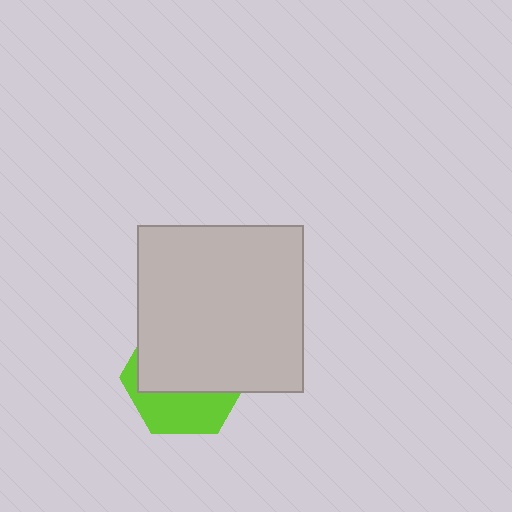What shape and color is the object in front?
The object in front is a light gray square.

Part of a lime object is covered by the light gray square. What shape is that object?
It is a hexagon.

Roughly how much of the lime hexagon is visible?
A small part of it is visible (roughly 37%).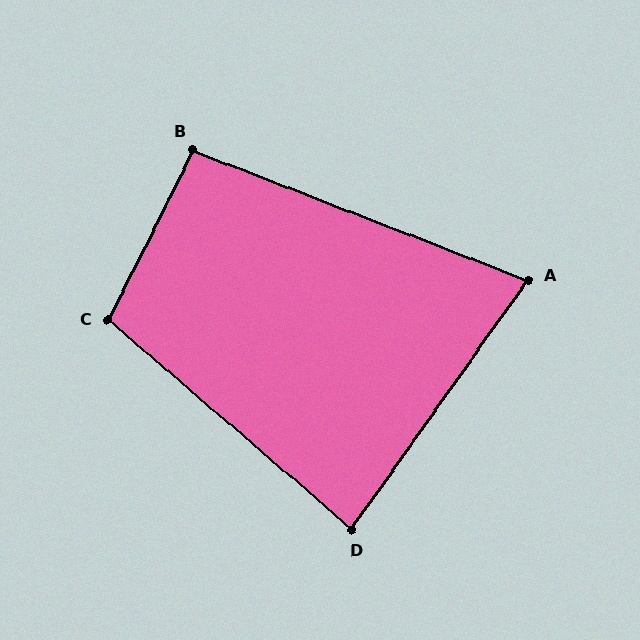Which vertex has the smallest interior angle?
A, at approximately 76 degrees.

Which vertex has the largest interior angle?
C, at approximately 104 degrees.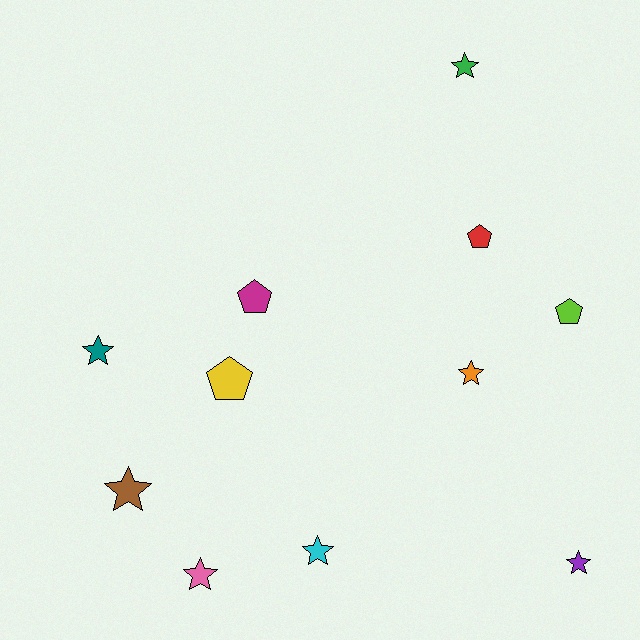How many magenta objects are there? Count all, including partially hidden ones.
There is 1 magenta object.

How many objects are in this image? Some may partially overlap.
There are 11 objects.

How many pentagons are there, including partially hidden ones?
There are 4 pentagons.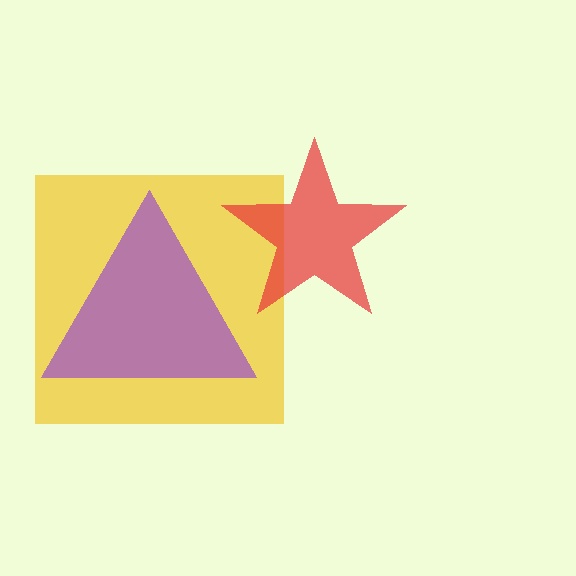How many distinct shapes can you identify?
There are 3 distinct shapes: a yellow square, a purple triangle, a red star.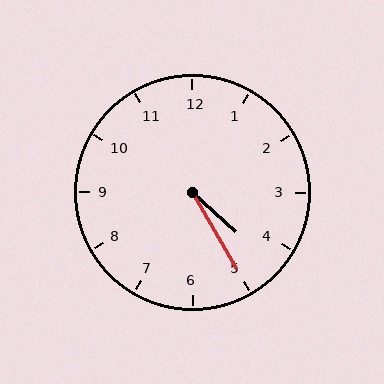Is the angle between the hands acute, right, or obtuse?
It is acute.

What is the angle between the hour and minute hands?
Approximately 18 degrees.